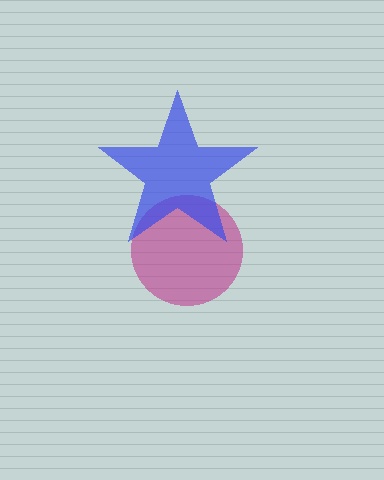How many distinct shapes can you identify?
There are 2 distinct shapes: a magenta circle, a blue star.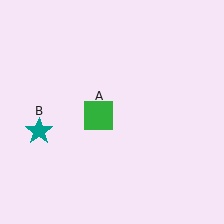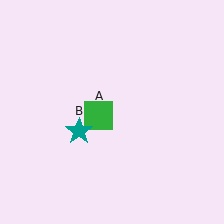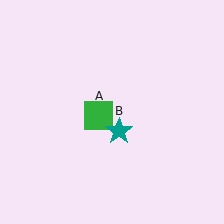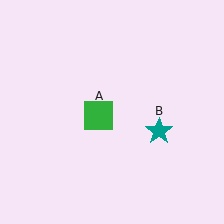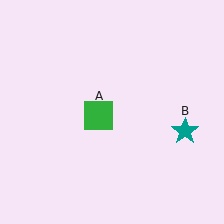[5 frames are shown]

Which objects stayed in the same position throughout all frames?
Green square (object A) remained stationary.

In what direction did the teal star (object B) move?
The teal star (object B) moved right.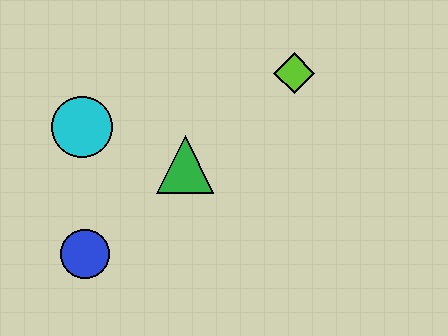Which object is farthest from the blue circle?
The lime diamond is farthest from the blue circle.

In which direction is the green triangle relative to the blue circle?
The green triangle is to the right of the blue circle.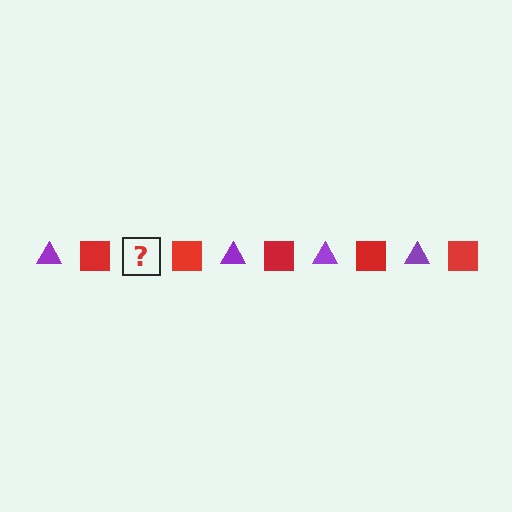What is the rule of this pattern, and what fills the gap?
The rule is that the pattern alternates between purple triangle and red square. The gap should be filled with a purple triangle.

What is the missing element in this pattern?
The missing element is a purple triangle.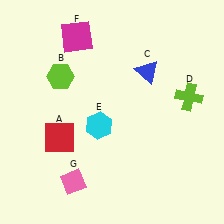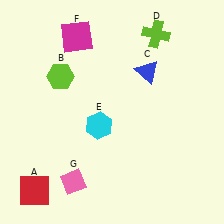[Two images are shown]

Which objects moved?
The objects that moved are: the red square (A), the lime cross (D).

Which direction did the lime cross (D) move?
The lime cross (D) moved up.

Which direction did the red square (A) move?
The red square (A) moved down.